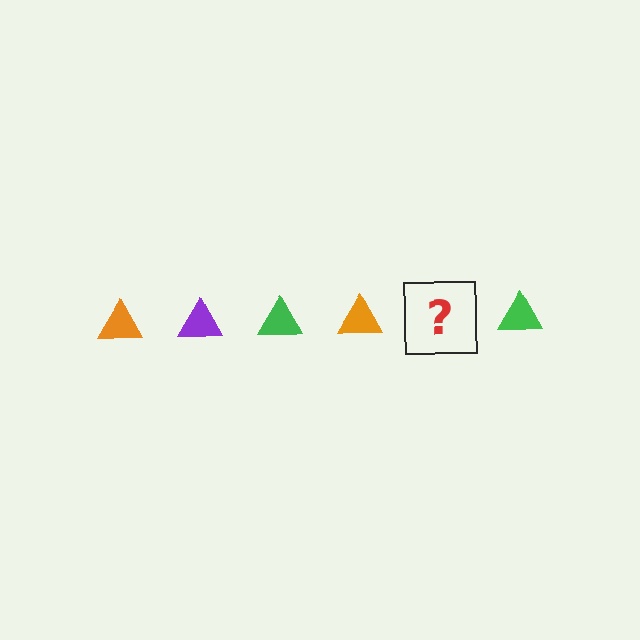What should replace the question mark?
The question mark should be replaced with a purple triangle.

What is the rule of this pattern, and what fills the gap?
The rule is that the pattern cycles through orange, purple, green triangles. The gap should be filled with a purple triangle.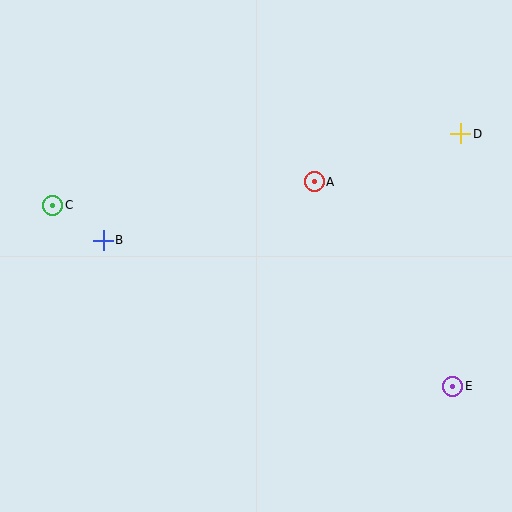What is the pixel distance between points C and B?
The distance between C and B is 61 pixels.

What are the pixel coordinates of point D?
Point D is at (461, 134).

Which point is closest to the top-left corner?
Point C is closest to the top-left corner.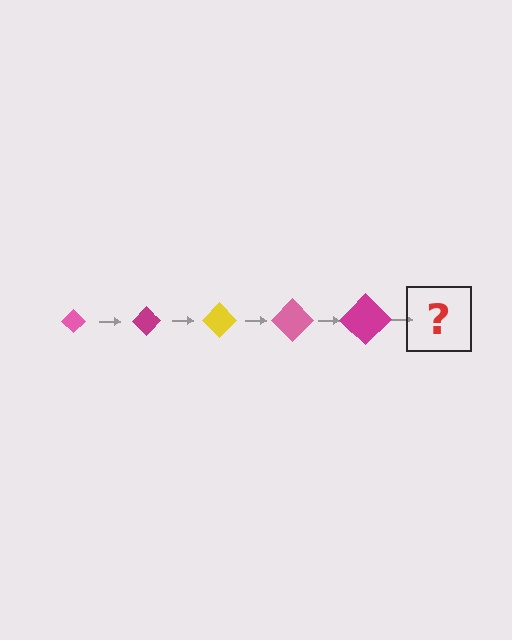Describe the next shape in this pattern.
It should be a yellow diamond, larger than the previous one.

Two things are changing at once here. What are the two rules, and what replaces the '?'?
The two rules are that the diamond grows larger each step and the color cycles through pink, magenta, and yellow. The '?' should be a yellow diamond, larger than the previous one.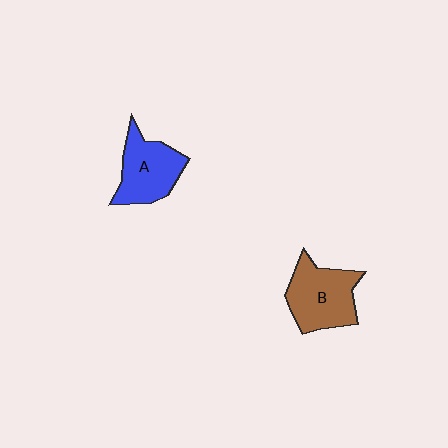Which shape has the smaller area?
Shape A (blue).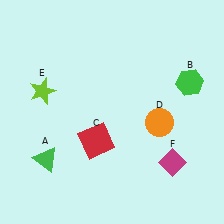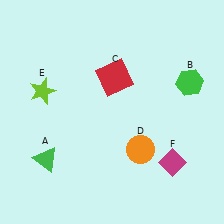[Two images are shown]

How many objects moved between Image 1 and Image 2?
2 objects moved between the two images.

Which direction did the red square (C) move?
The red square (C) moved up.